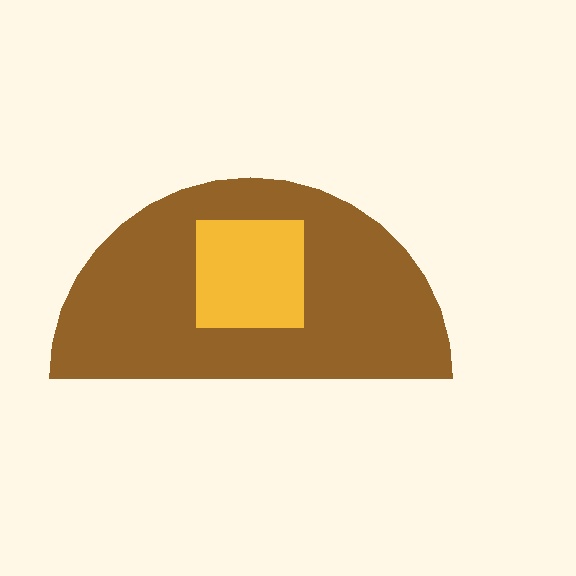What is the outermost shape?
The brown semicircle.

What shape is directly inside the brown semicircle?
The yellow square.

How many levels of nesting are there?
2.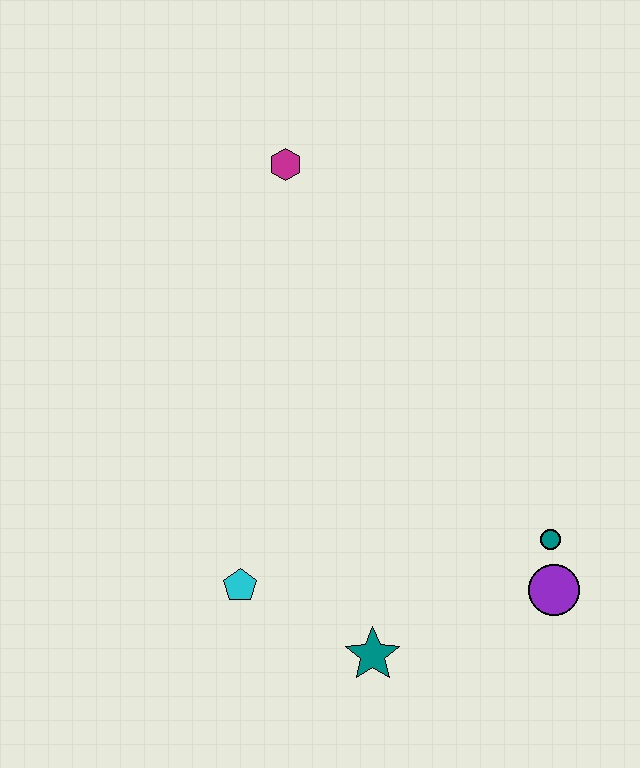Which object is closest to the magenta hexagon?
The cyan pentagon is closest to the magenta hexagon.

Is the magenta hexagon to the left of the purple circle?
Yes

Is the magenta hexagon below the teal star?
No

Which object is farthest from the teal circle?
The magenta hexagon is farthest from the teal circle.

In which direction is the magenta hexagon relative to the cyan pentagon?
The magenta hexagon is above the cyan pentagon.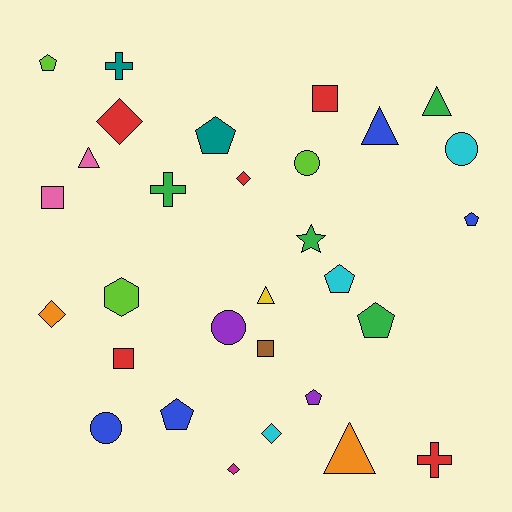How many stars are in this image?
There is 1 star.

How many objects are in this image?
There are 30 objects.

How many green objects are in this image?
There are 4 green objects.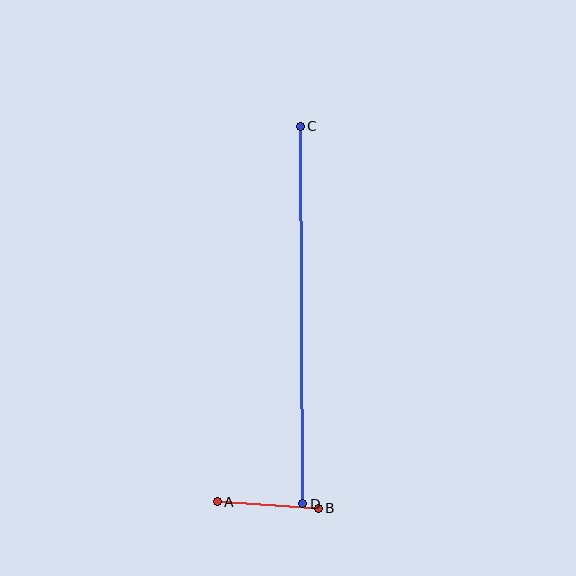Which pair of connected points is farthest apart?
Points C and D are farthest apart.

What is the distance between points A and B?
The distance is approximately 102 pixels.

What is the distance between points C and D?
The distance is approximately 378 pixels.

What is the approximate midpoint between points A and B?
The midpoint is at approximately (268, 505) pixels.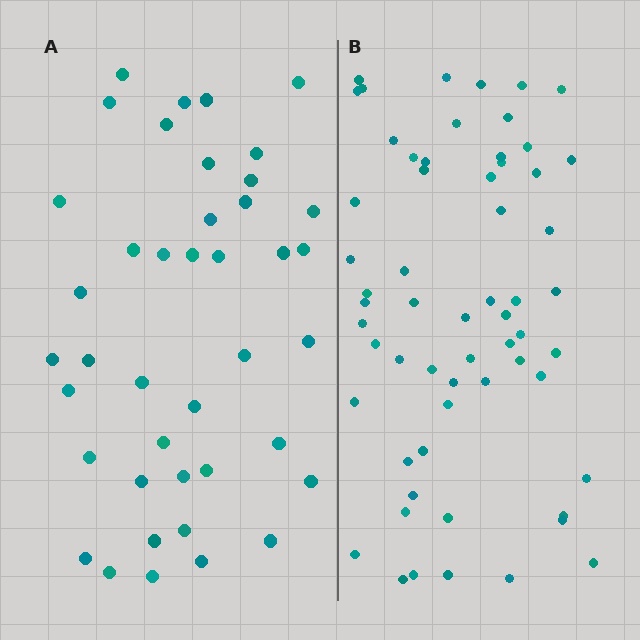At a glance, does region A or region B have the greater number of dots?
Region B (the right region) has more dots.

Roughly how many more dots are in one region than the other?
Region B has approximately 20 more dots than region A.